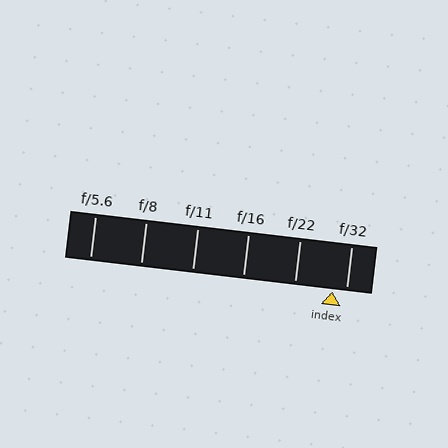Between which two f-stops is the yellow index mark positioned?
The index mark is between f/22 and f/32.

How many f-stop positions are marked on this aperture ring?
There are 6 f-stop positions marked.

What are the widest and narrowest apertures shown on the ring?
The widest aperture shown is f/5.6 and the narrowest is f/32.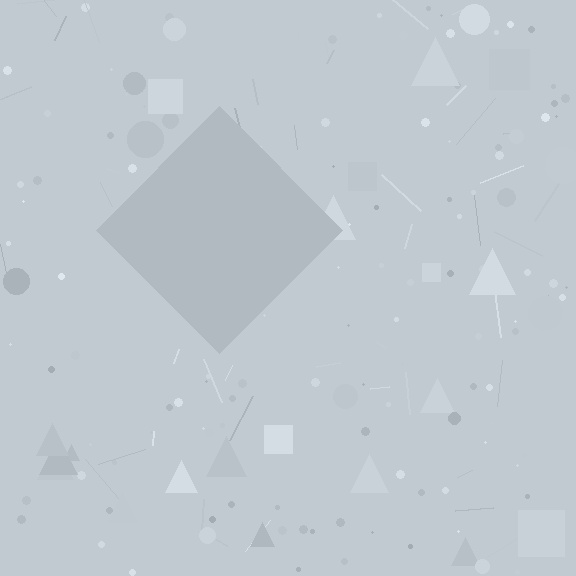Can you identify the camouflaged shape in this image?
The camouflaged shape is a diamond.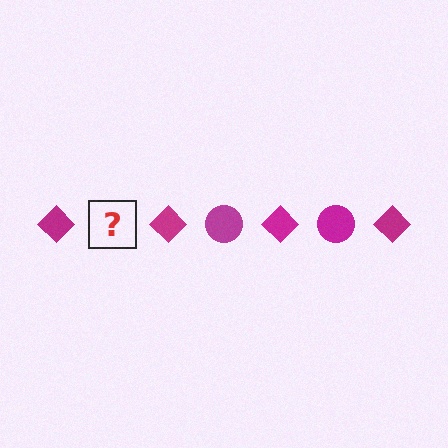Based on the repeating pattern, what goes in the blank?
The blank should be a magenta circle.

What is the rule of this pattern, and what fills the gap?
The rule is that the pattern cycles through diamond, circle shapes in magenta. The gap should be filled with a magenta circle.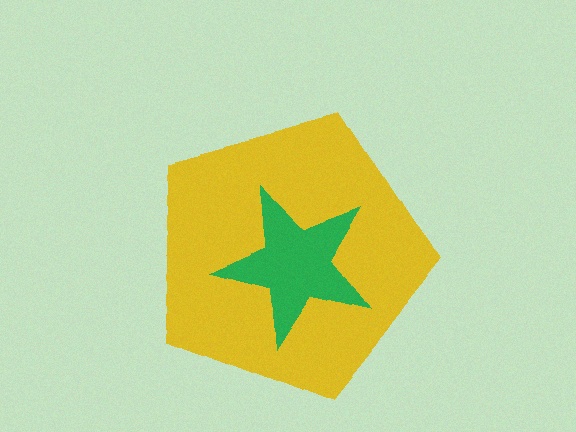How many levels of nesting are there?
2.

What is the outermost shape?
The yellow pentagon.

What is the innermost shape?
The green star.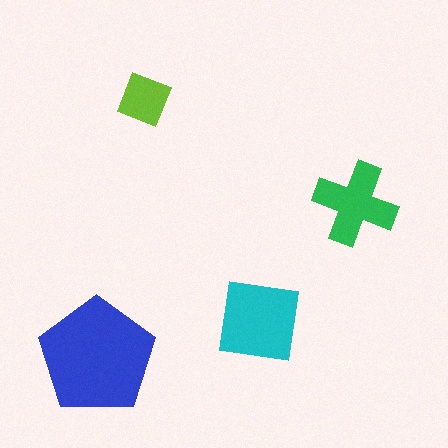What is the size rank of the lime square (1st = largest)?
4th.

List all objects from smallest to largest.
The lime square, the green cross, the cyan square, the blue pentagon.